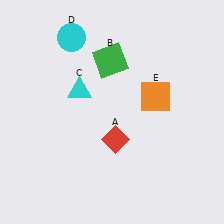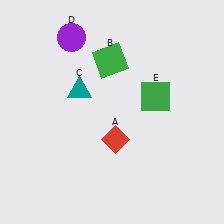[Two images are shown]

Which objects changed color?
C changed from cyan to teal. D changed from cyan to purple. E changed from orange to green.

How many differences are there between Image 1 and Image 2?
There are 3 differences between the two images.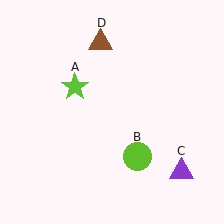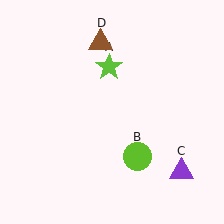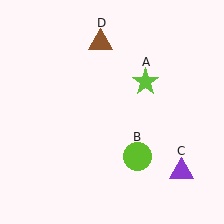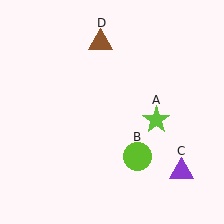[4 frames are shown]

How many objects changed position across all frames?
1 object changed position: lime star (object A).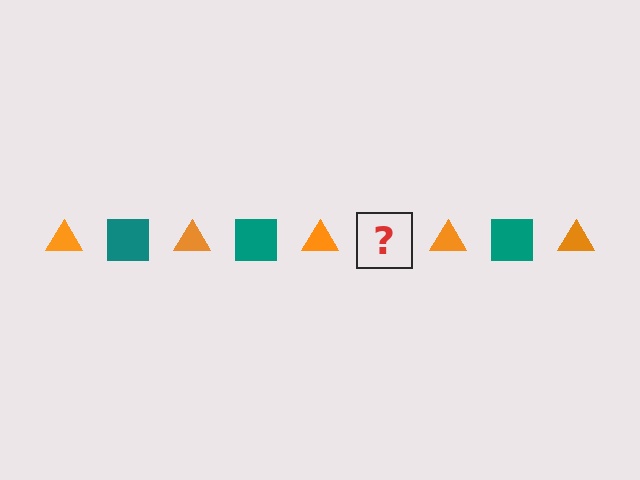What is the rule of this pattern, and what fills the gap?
The rule is that the pattern alternates between orange triangle and teal square. The gap should be filled with a teal square.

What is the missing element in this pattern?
The missing element is a teal square.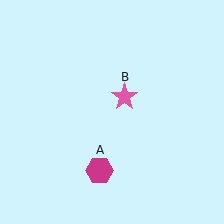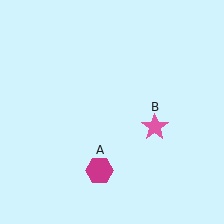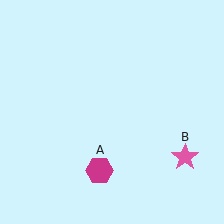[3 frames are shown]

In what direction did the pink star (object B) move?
The pink star (object B) moved down and to the right.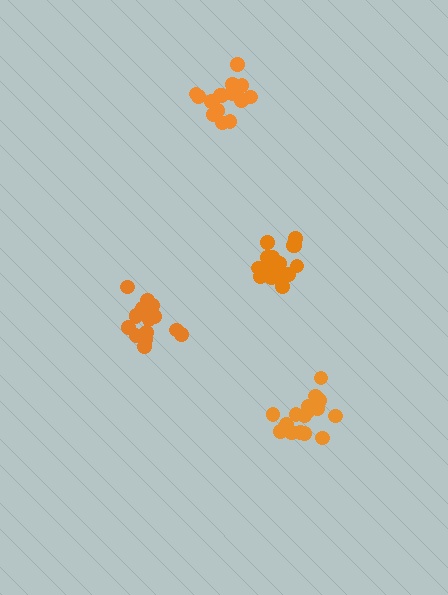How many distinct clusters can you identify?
There are 4 distinct clusters.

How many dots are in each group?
Group 1: 16 dots, Group 2: 17 dots, Group 3: 18 dots, Group 4: 16 dots (67 total).